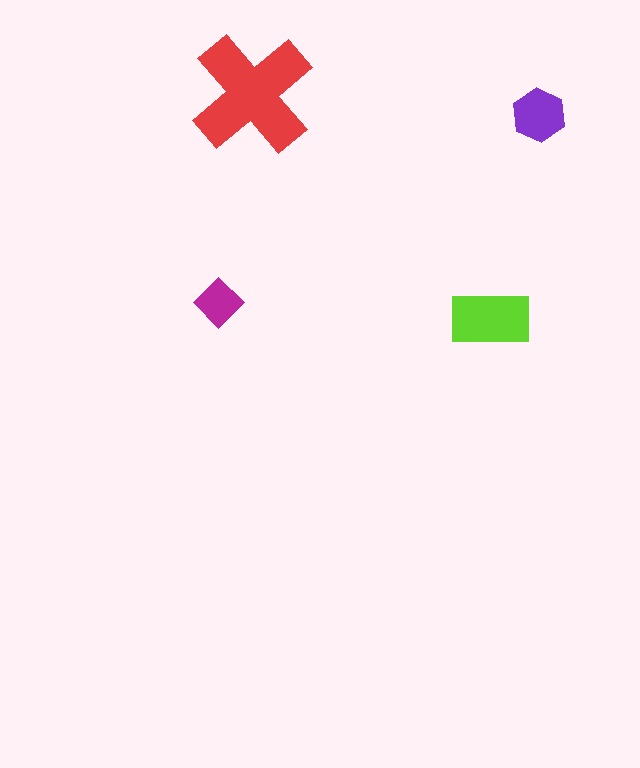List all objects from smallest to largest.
The magenta diamond, the purple hexagon, the lime rectangle, the red cross.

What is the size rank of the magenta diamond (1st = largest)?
4th.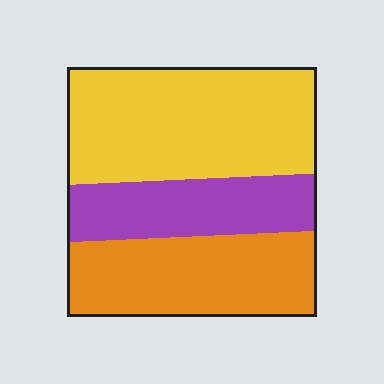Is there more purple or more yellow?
Yellow.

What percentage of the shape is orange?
Orange takes up about one third (1/3) of the shape.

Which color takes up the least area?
Purple, at roughly 25%.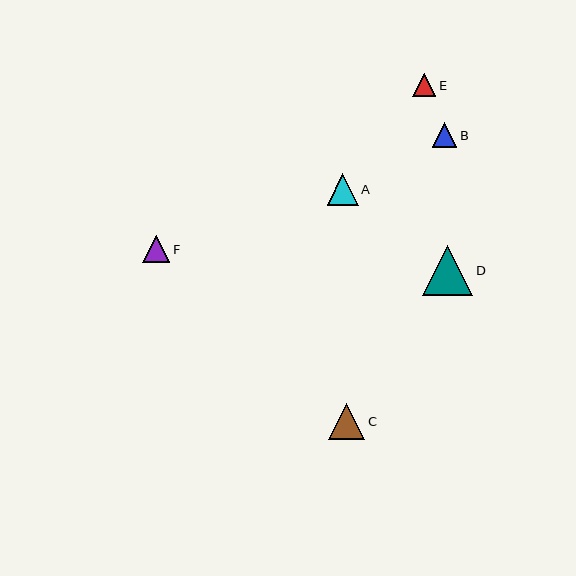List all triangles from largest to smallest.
From largest to smallest: D, C, A, F, B, E.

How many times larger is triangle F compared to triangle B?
Triangle F is approximately 1.1 times the size of triangle B.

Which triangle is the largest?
Triangle D is the largest with a size of approximately 50 pixels.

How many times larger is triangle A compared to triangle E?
Triangle A is approximately 1.4 times the size of triangle E.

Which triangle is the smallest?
Triangle E is the smallest with a size of approximately 23 pixels.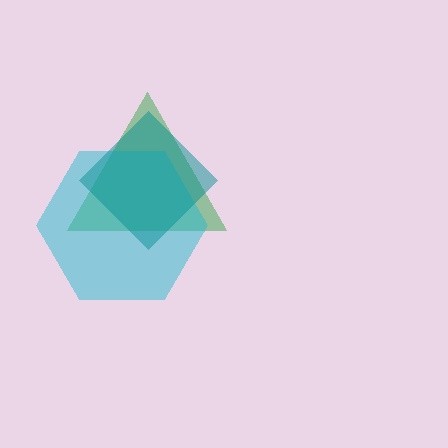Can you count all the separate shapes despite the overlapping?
Yes, there are 3 separate shapes.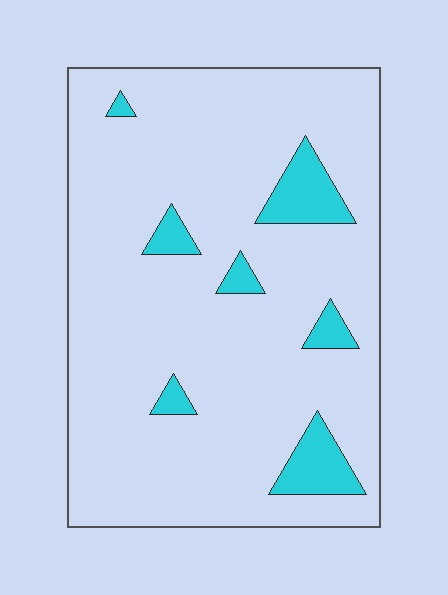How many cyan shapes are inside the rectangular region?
7.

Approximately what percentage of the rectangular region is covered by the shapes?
Approximately 10%.